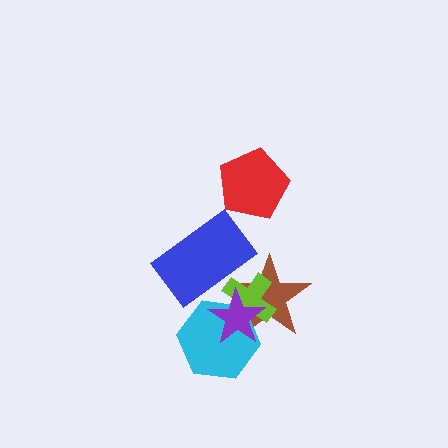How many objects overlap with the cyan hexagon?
3 objects overlap with the cyan hexagon.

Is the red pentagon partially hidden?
No, no other shape covers it.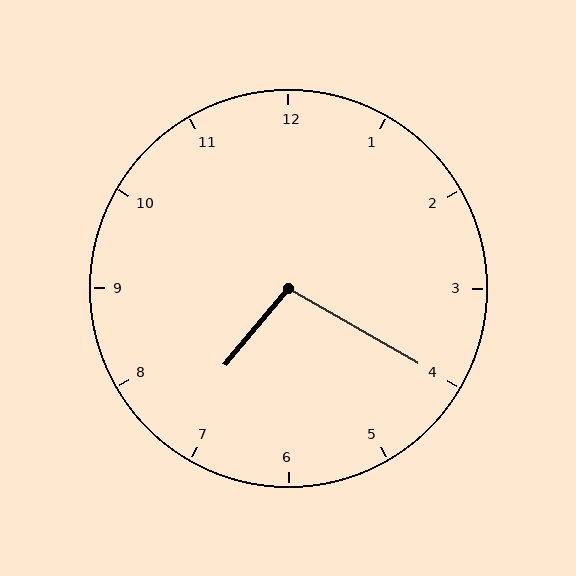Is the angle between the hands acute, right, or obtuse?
It is obtuse.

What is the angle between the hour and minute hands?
Approximately 100 degrees.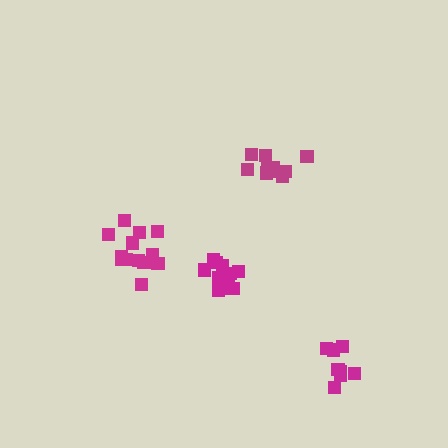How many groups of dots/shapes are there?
There are 4 groups.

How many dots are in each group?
Group 1: 13 dots, Group 2: 10 dots, Group 3: 8 dots, Group 4: 11 dots (42 total).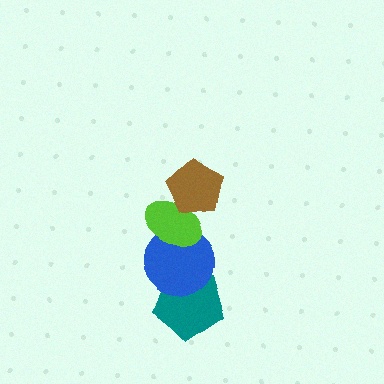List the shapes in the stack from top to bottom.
From top to bottom: the brown pentagon, the lime ellipse, the blue circle, the teal pentagon.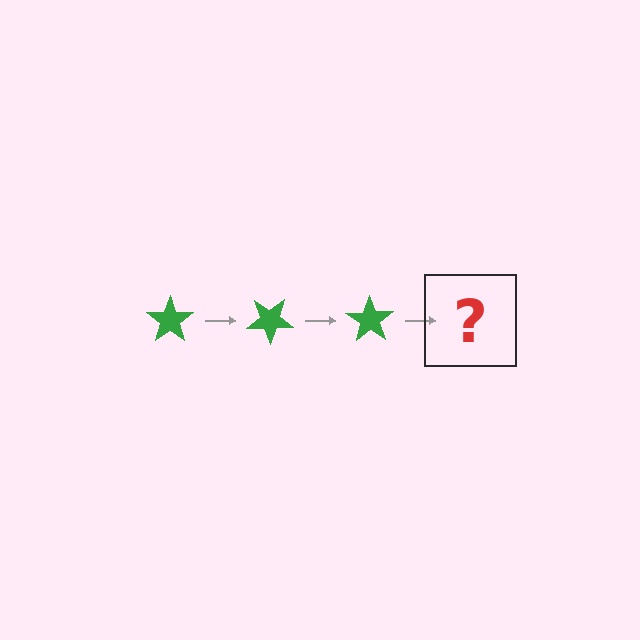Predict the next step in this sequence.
The next step is a green star rotated 105 degrees.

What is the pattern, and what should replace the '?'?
The pattern is that the star rotates 35 degrees each step. The '?' should be a green star rotated 105 degrees.